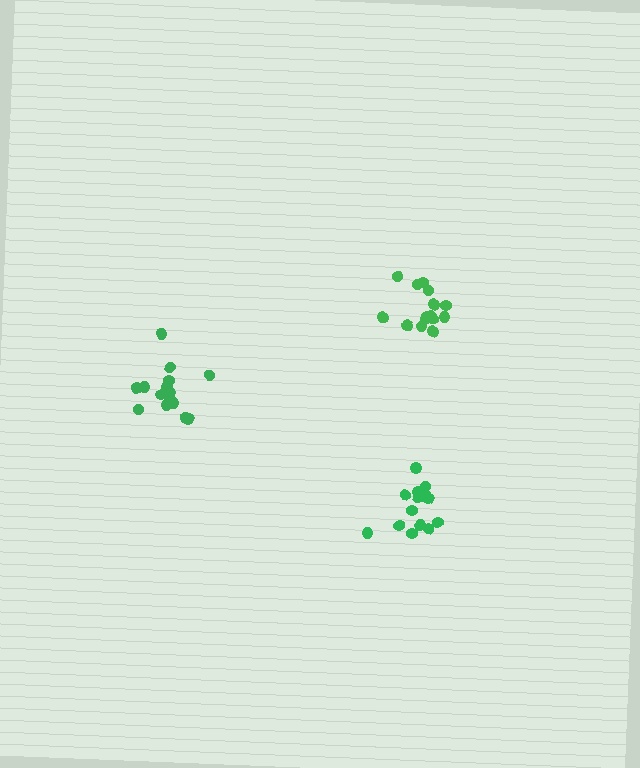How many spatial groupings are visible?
There are 3 spatial groupings.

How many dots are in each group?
Group 1: 15 dots, Group 2: 15 dots, Group 3: 15 dots (45 total).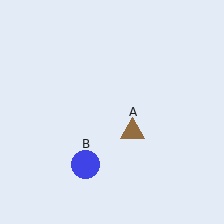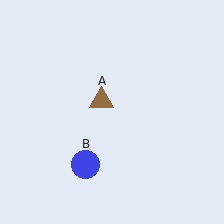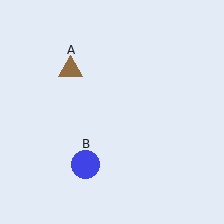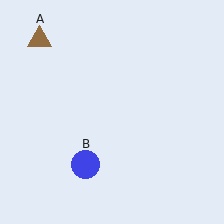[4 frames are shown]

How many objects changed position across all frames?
1 object changed position: brown triangle (object A).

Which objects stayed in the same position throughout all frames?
Blue circle (object B) remained stationary.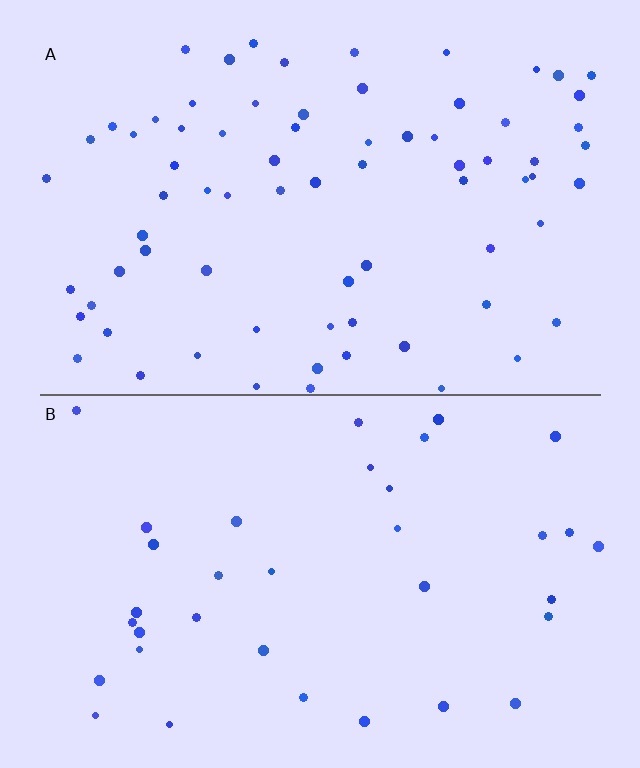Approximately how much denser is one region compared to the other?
Approximately 2.1× — region A over region B.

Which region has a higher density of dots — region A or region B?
A (the top).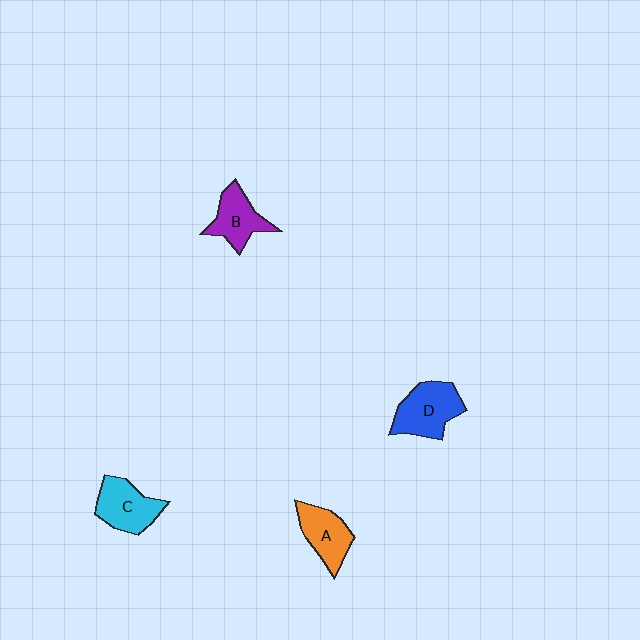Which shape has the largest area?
Shape D (blue).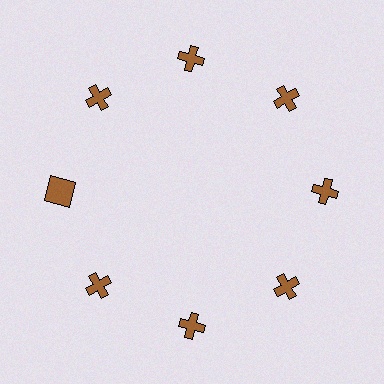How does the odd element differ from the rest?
It has a different shape: square instead of cross.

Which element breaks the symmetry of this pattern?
The brown square at roughly the 9 o'clock position breaks the symmetry. All other shapes are brown crosses.